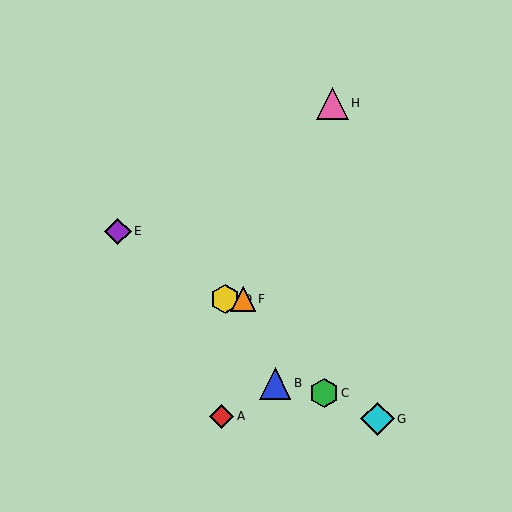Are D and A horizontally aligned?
No, D is at y≈299 and A is at y≈416.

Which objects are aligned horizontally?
Objects D, F are aligned horizontally.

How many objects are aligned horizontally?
2 objects (D, F) are aligned horizontally.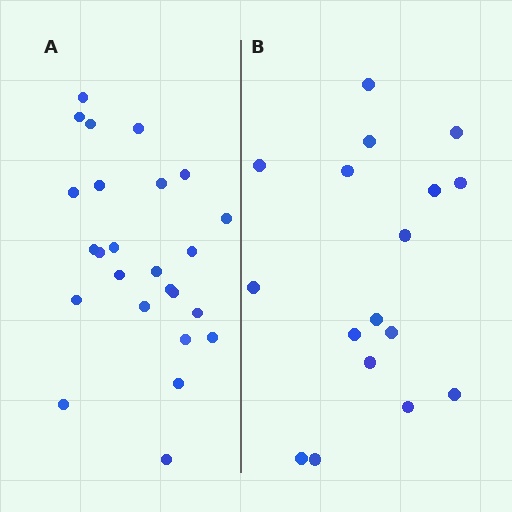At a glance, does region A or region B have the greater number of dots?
Region A (the left region) has more dots.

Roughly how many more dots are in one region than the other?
Region A has roughly 8 or so more dots than region B.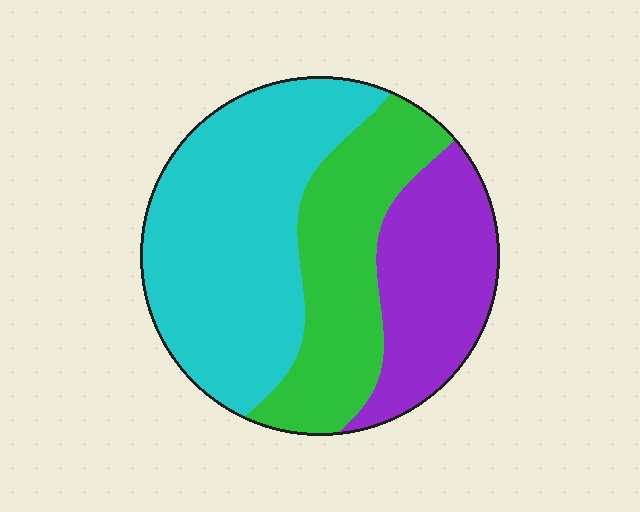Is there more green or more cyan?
Cyan.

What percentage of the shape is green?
Green covers roughly 30% of the shape.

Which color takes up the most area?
Cyan, at roughly 45%.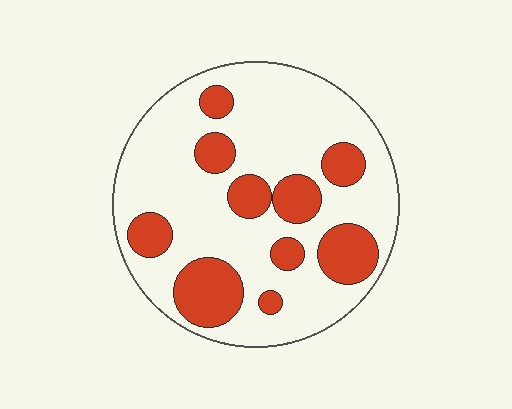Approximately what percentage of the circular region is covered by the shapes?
Approximately 25%.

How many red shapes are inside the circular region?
10.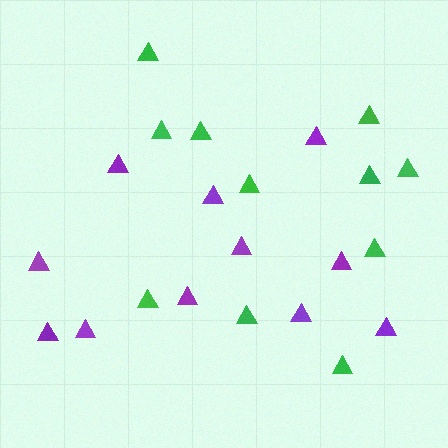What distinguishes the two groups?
There are 2 groups: one group of green triangles (11) and one group of purple triangles (11).